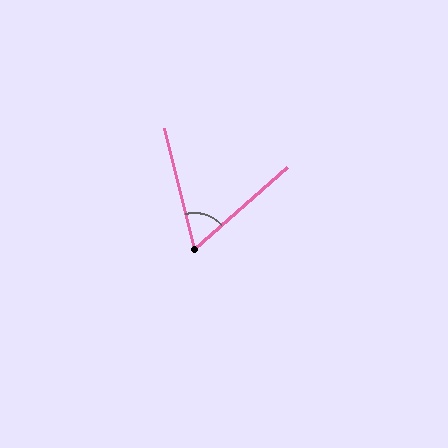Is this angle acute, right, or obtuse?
It is acute.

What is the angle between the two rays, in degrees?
Approximately 62 degrees.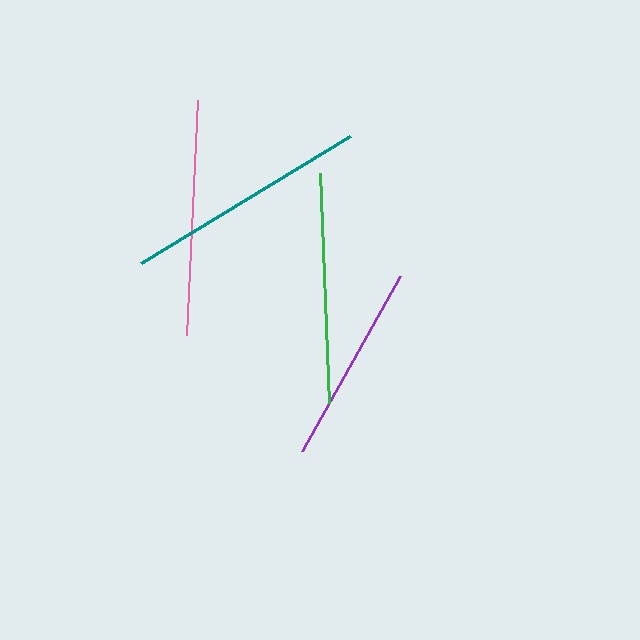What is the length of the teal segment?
The teal segment is approximately 245 pixels long.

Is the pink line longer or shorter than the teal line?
The teal line is longer than the pink line.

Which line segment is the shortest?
The purple line is the shortest at approximately 201 pixels.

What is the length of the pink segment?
The pink segment is approximately 235 pixels long.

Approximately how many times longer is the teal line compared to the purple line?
The teal line is approximately 1.2 times the length of the purple line.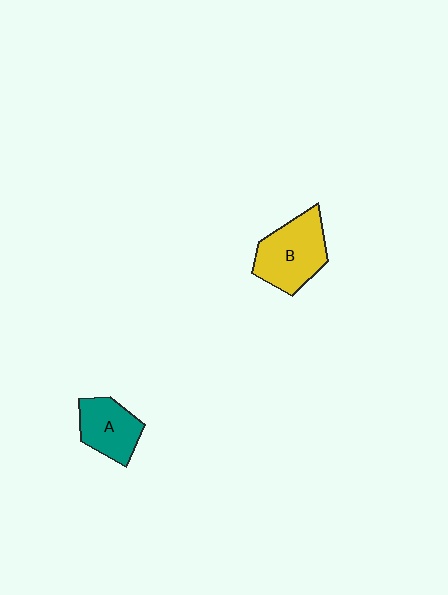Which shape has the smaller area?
Shape A (teal).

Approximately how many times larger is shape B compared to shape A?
Approximately 1.4 times.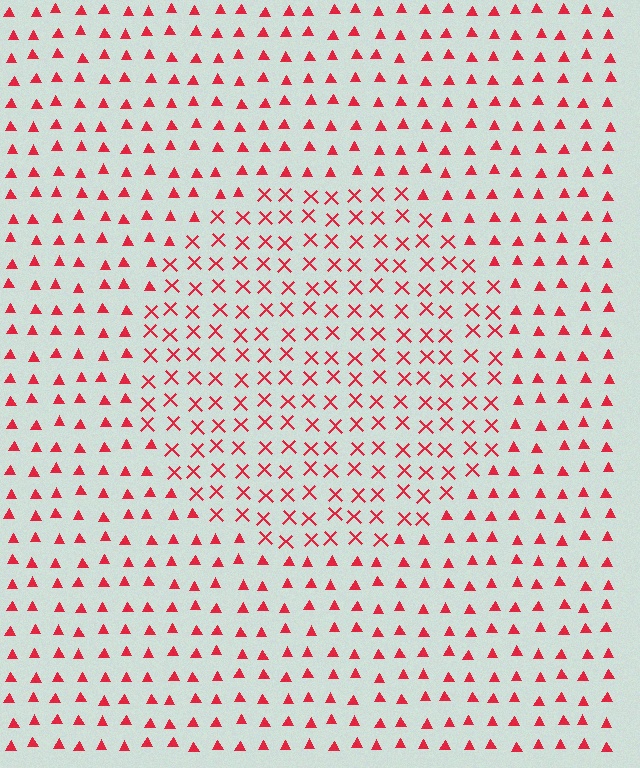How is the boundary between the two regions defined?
The boundary is defined by a change in element shape: X marks inside vs. triangles outside. All elements share the same color and spacing.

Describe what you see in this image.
The image is filled with small red elements arranged in a uniform grid. A circle-shaped region contains X marks, while the surrounding area contains triangles. The boundary is defined purely by the change in element shape.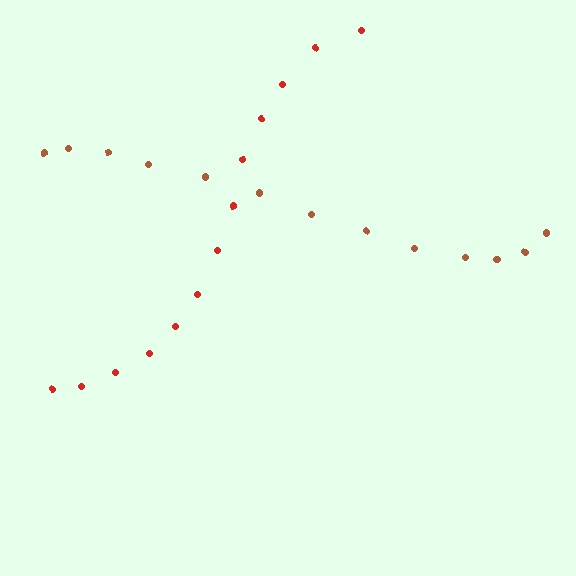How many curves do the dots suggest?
There are 2 distinct paths.